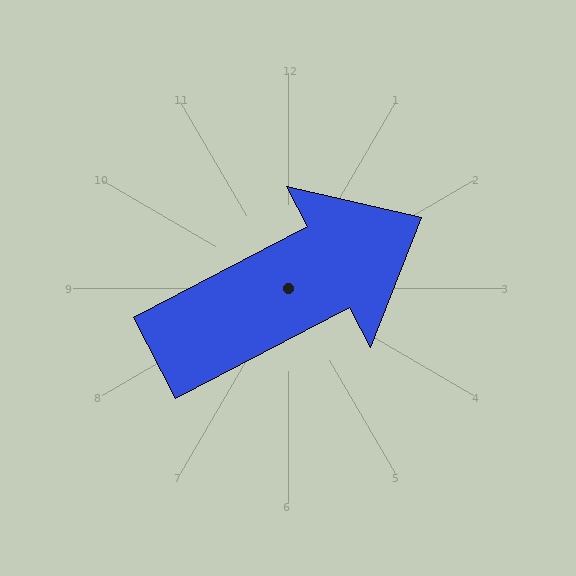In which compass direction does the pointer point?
Northeast.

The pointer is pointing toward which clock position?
Roughly 2 o'clock.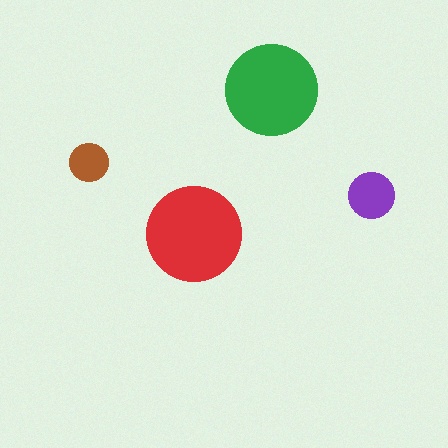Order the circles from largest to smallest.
the red one, the green one, the purple one, the brown one.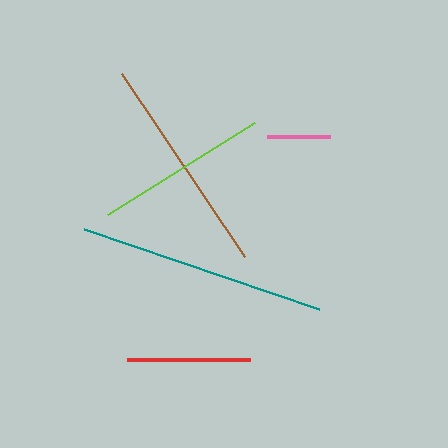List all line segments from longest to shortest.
From longest to shortest: teal, brown, lime, red, pink.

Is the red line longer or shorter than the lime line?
The lime line is longer than the red line.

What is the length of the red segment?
The red segment is approximately 123 pixels long.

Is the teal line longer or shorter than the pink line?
The teal line is longer than the pink line.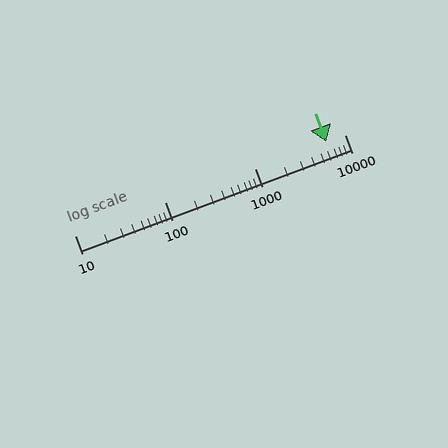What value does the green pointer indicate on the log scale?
The pointer indicates approximately 6200.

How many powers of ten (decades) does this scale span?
The scale spans 3 decades, from 10 to 10000.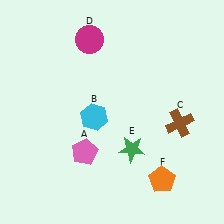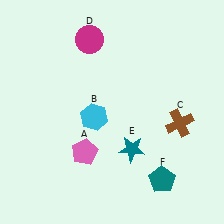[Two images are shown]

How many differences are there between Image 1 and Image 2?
There are 2 differences between the two images.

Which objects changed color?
E changed from green to teal. F changed from orange to teal.